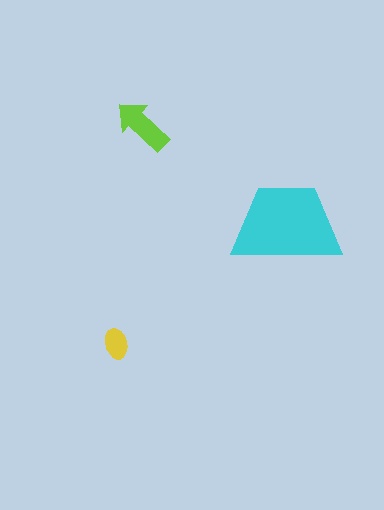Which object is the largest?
The cyan trapezoid.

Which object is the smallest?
The yellow ellipse.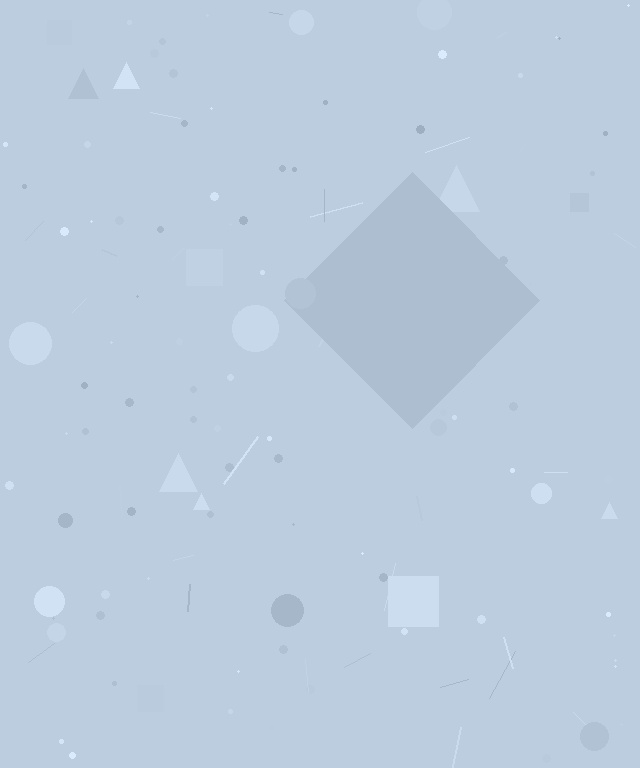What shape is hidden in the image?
A diamond is hidden in the image.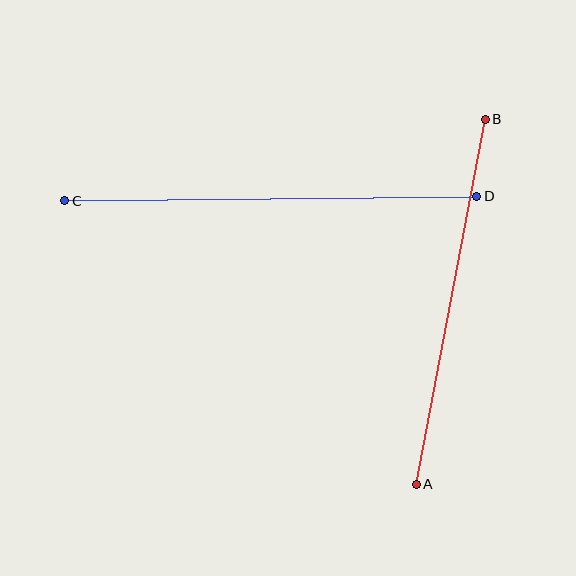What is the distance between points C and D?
The distance is approximately 412 pixels.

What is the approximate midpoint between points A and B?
The midpoint is at approximately (451, 302) pixels.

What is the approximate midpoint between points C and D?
The midpoint is at approximately (271, 199) pixels.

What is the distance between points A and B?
The distance is approximately 371 pixels.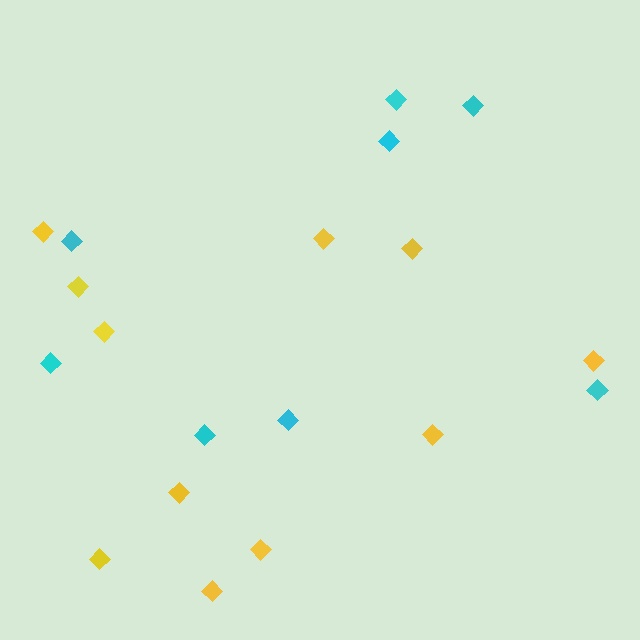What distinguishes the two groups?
There are 2 groups: one group of yellow diamonds (11) and one group of cyan diamonds (8).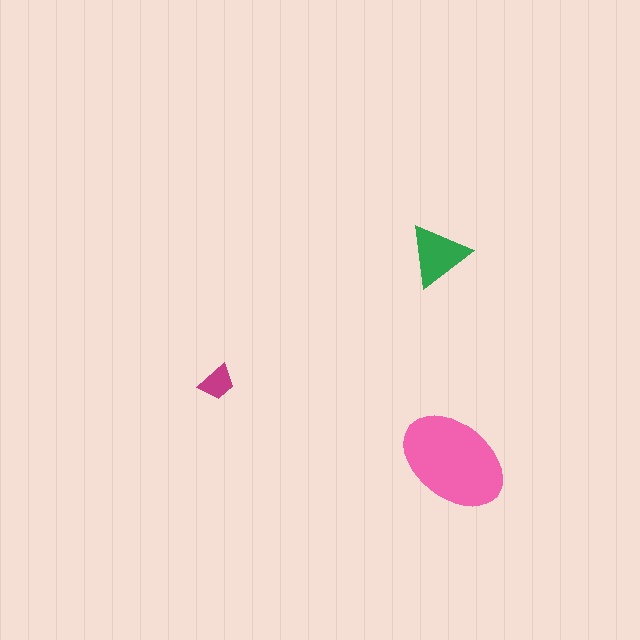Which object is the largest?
The pink ellipse.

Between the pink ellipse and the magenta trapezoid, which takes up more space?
The pink ellipse.